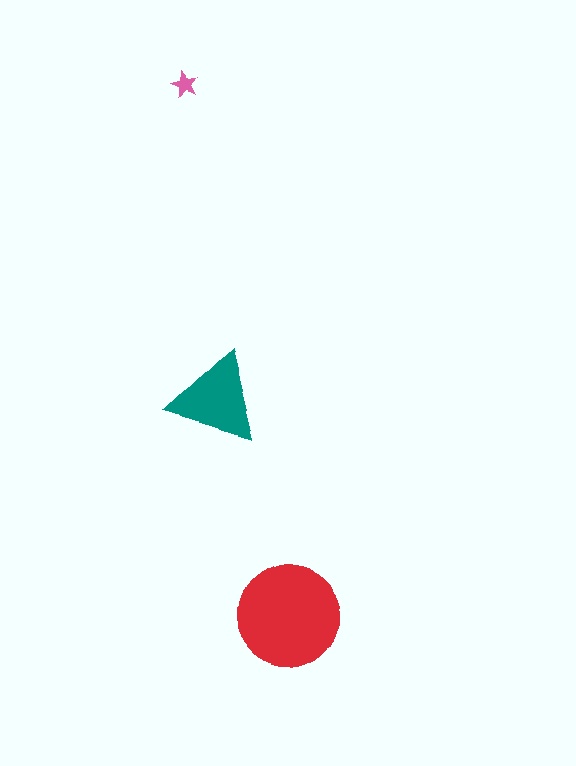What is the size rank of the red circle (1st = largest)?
1st.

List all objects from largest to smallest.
The red circle, the teal triangle, the pink star.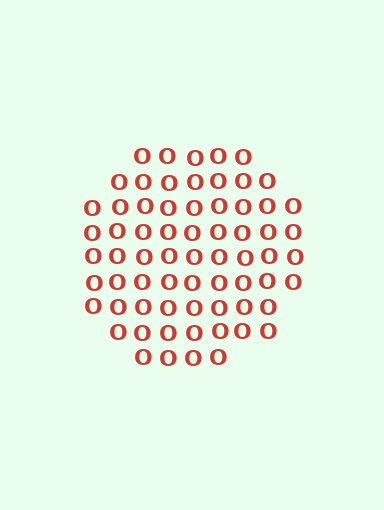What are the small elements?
The small elements are letter O's.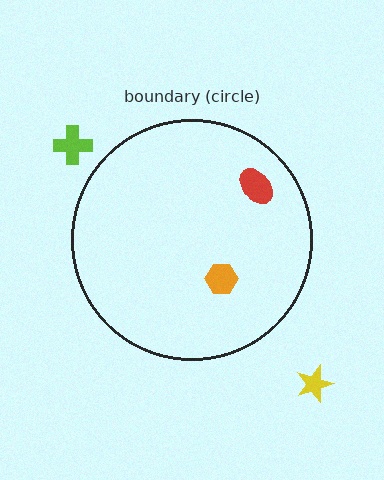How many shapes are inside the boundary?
2 inside, 2 outside.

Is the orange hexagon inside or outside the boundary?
Inside.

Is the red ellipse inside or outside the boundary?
Inside.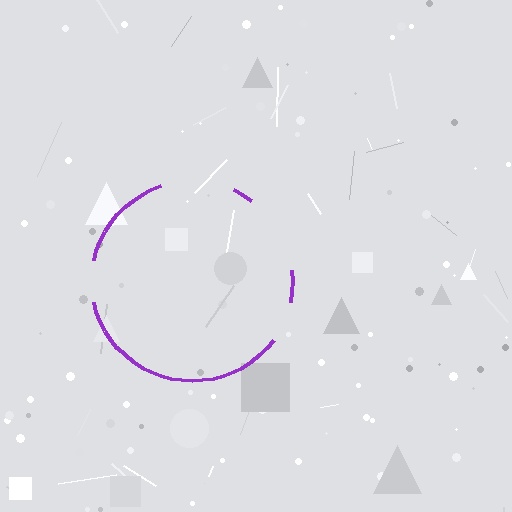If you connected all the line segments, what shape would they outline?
They would outline a circle.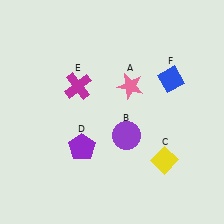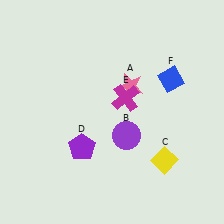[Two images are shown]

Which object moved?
The magenta cross (E) moved right.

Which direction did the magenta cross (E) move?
The magenta cross (E) moved right.